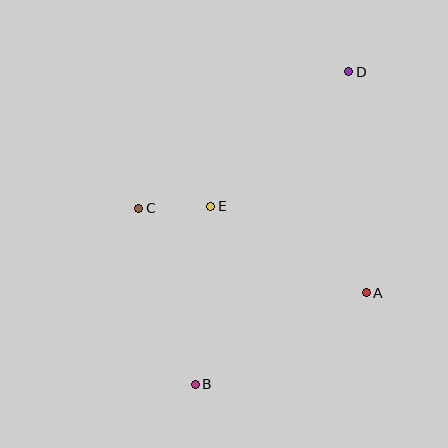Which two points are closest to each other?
Points C and E are closest to each other.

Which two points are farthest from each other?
Points B and D are farthest from each other.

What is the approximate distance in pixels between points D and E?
The distance between D and E is approximately 193 pixels.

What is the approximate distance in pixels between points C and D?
The distance between C and D is approximately 251 pixels.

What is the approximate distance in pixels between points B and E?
The distance between B and E is approximately 178 pixels.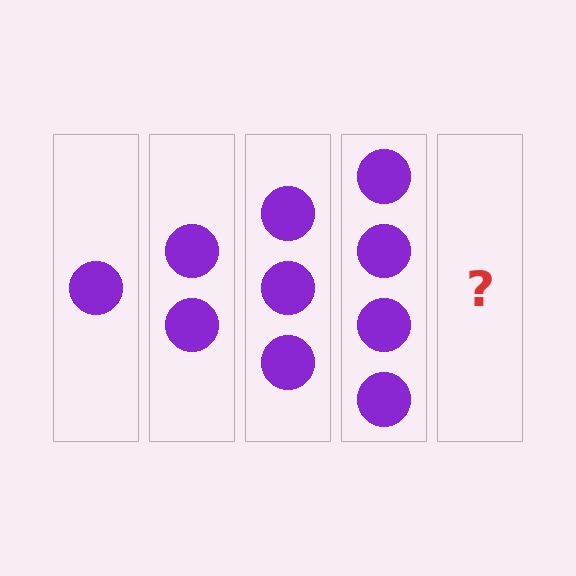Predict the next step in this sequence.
The next step is 5 circles.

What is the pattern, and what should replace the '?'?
The pattern is that each step adds one more circle. The '?' should be 5 circles.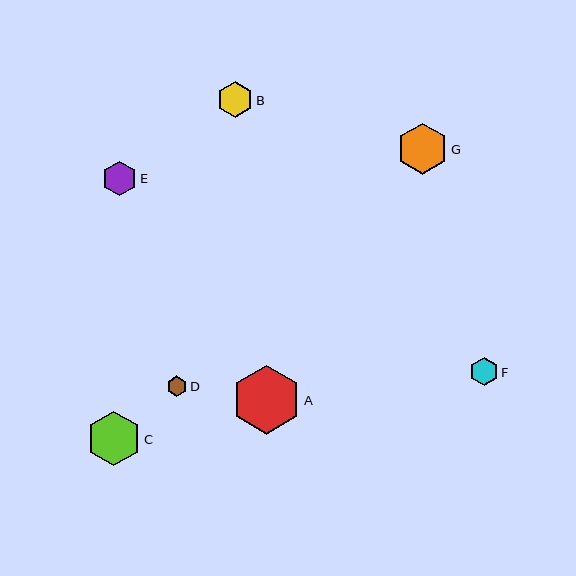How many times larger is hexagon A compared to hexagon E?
Hexagon A is approximately 2.0 times the size of hexagon E.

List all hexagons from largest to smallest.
From largest to smallest: A, C, G, B, E, F, D.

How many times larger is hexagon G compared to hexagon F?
Hexagon G is approximately 1.8 times the size of hexagon F.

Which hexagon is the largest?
Hexagon A is the largest with a size of approximately 69 pixels.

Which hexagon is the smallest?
Hexagon D is the smallest with a size of approximately 20 pixels.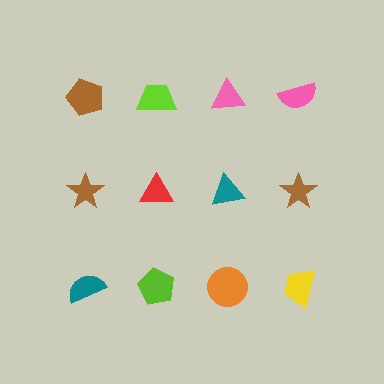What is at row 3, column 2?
A lime pentagon.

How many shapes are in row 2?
4 shapes.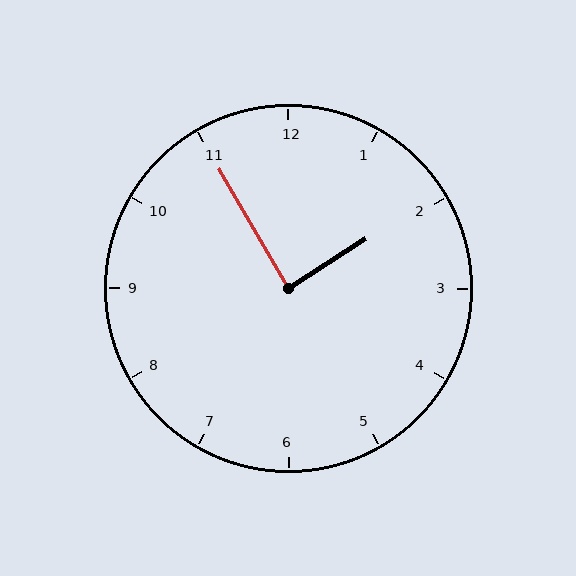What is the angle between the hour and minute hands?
Approximately 88 degrees.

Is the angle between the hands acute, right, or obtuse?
It is right.